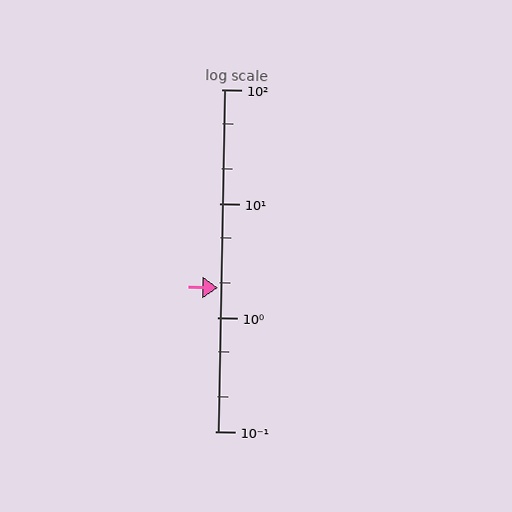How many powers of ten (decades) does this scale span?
The scale spans 3 decades, from 0.1 to 100.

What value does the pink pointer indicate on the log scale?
The pointer indicates approximately 1.8.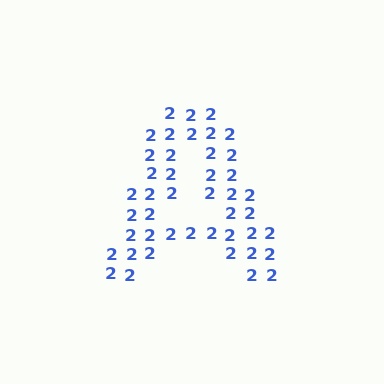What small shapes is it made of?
It is made of small digit 2's.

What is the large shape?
The large shape is the letter A.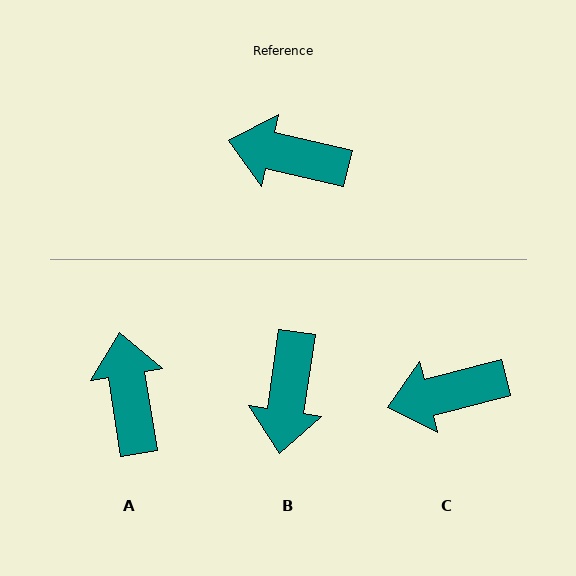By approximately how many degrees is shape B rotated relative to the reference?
Approximately 95 degrees counter-clockwise.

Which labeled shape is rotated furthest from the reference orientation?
B, about 95 degrees away.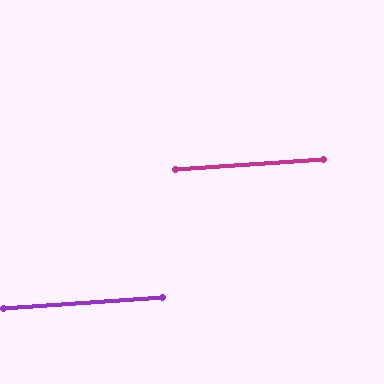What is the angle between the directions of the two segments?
Approximately 0 degrees.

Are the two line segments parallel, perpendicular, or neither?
Parallel — their directions differ by only 0.3°.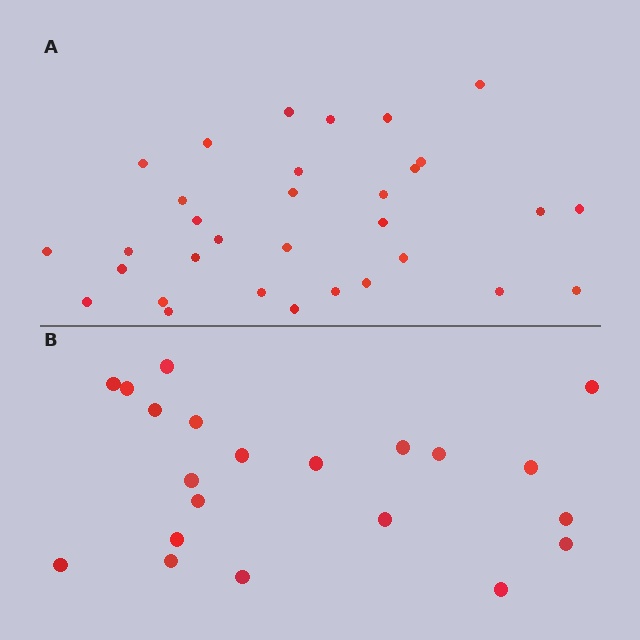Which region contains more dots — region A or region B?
Region A (the top region) has more dots.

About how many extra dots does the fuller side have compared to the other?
Region A has roughly 12 or so more dots than region B.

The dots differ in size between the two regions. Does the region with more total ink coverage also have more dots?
No. Region B has more total ink coverage because its dots are larger, but region A actually contains more individual dots. Total area can be misleading — the number of items is what matters here.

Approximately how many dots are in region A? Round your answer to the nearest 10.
About 30 dots. (The exact count is 32, which rounds to 30.)